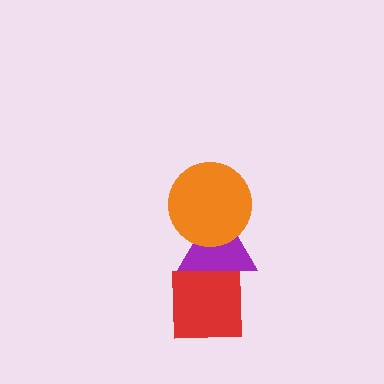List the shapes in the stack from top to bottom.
From top to bottom: the orange circle, the purple triangle, the red square.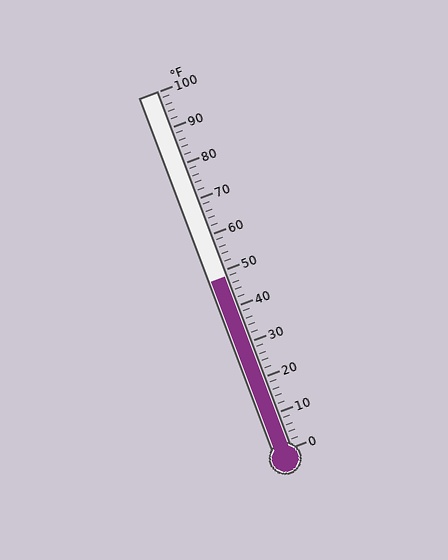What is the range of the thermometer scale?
The thermometer scale ranges from 0°F to 100°F.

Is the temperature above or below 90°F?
The temperature is below 90°F.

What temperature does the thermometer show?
The thermometer shows approximately 48°F.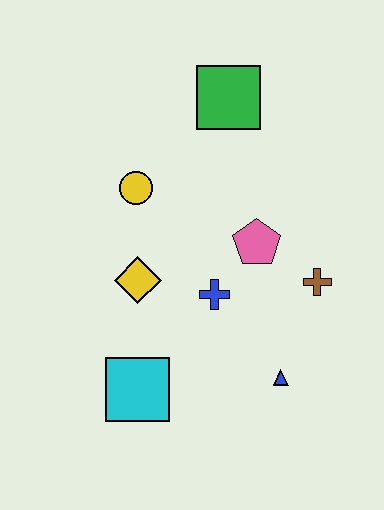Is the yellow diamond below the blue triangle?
No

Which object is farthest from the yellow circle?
The blue triangle is farthest from the yellow circle.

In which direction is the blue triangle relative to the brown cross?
The blue triangle is below the brown cross.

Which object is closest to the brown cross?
The pink pentagon is closest to the brown cross.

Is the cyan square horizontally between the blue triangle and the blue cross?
No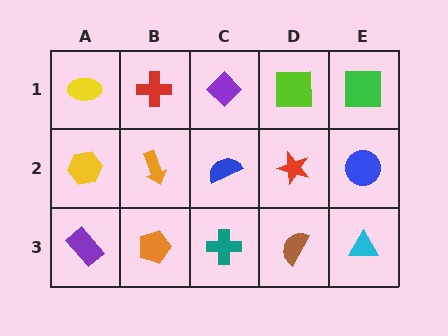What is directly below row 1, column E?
A blue circle.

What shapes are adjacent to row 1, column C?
A blue semicircle (row 2, column C), a red cross (row 1, column B), a lime square (row 1, column D).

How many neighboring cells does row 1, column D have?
3.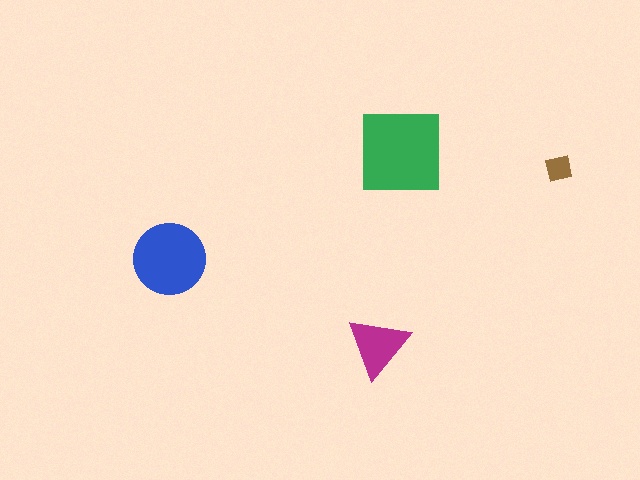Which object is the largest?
The green square.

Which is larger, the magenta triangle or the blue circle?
The blue circle.